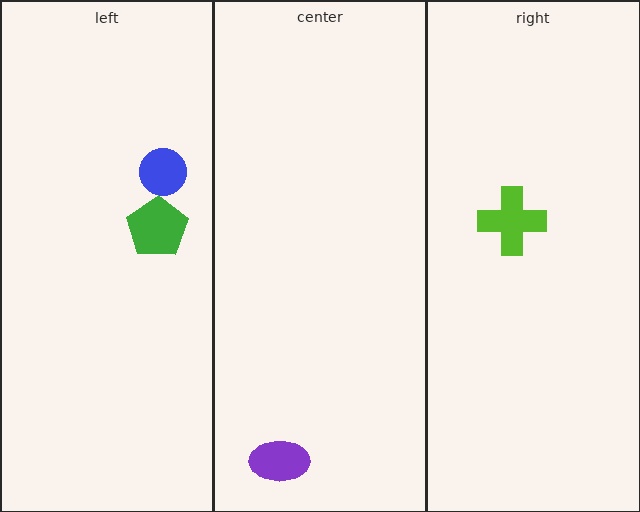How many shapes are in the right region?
1.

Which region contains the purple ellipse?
The center region.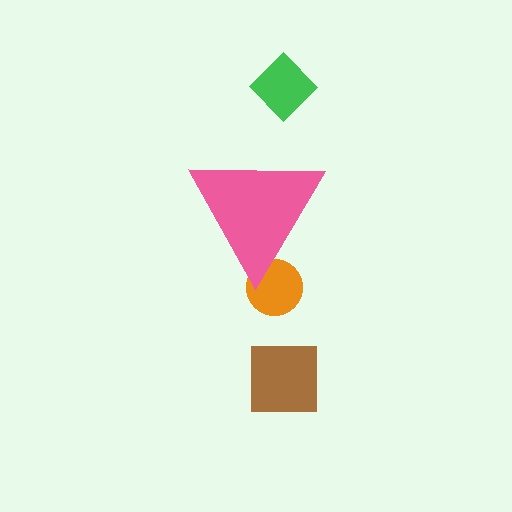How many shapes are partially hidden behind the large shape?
1 shape is partially hidden.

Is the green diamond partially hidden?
No, the green diamond is fully visible.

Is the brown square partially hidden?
No, the brown square is fully visible.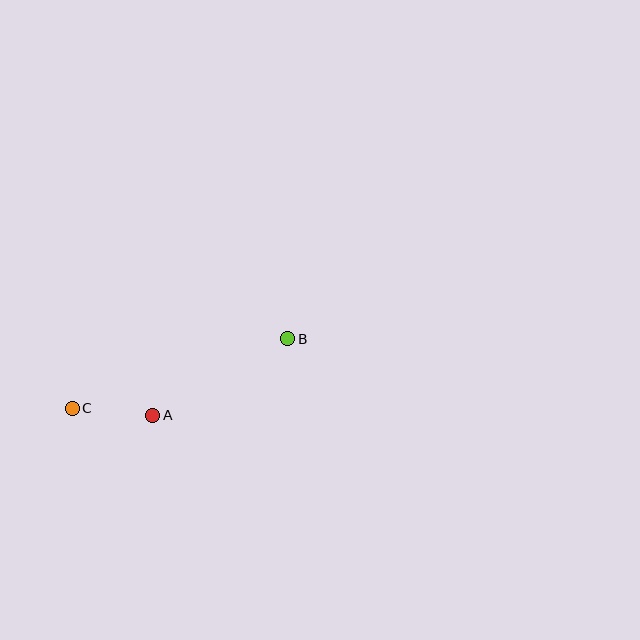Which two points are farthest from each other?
Points B and C are farthest from each other.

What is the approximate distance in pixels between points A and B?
The distance between A and B is approximately 156 pixels.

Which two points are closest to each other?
Points A and C are closest to each other.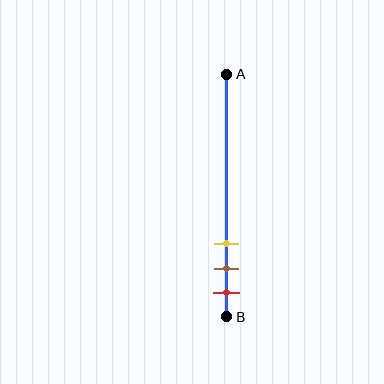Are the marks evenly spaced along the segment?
Yes, the marks are approximately evenly spaced.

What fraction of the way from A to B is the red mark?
The red mark is approximately 90% (0.9) of the way from A to B.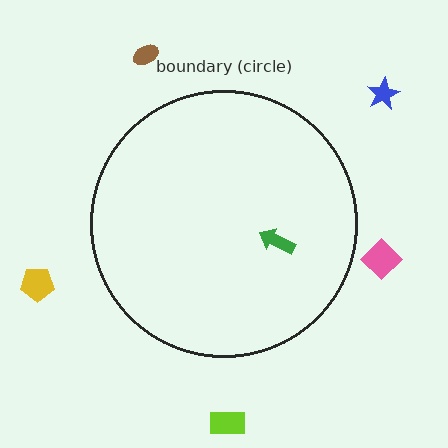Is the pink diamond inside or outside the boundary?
Outside.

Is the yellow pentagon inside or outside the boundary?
Outside.